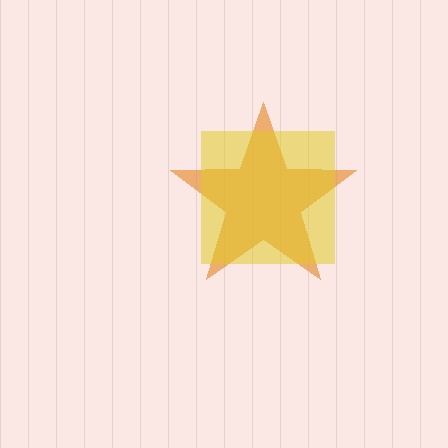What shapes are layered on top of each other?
The layered shapes are: an orange star, a yellow square.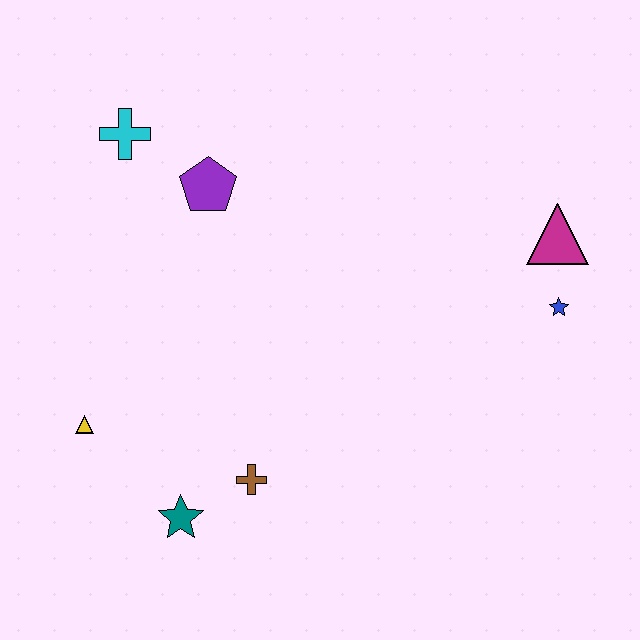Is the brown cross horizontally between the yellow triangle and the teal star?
No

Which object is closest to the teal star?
The brown cross is closest to the teal star.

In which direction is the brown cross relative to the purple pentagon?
The brown cross is below the purple pentagon.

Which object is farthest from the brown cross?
The magenta triangle is farthest from the brown cross.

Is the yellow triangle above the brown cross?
Yes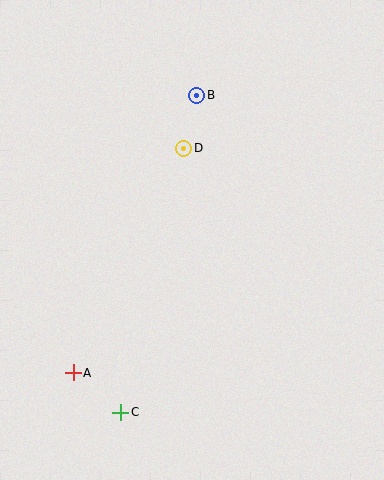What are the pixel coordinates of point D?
Point D is at (184, 148).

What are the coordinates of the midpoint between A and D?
The midpoint between A and D is at (128, 261).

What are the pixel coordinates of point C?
Point C is at (121, 412).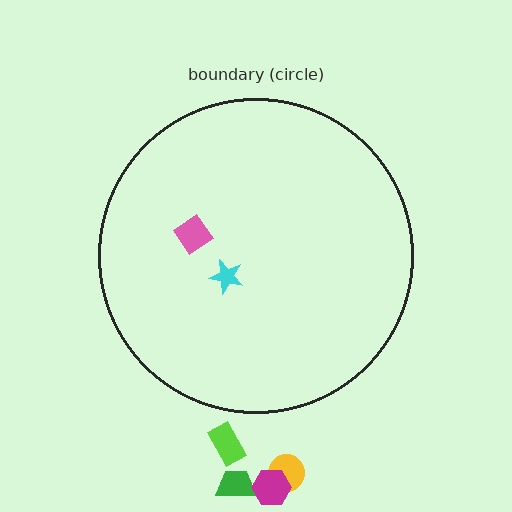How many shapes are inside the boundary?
2 inside, 4 outside.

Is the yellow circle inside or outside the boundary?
Outside.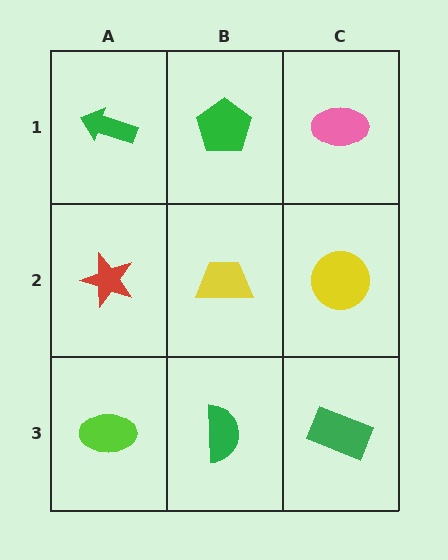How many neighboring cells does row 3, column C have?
2.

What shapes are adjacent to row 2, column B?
A green pentagon (row 1, column B), a green semicircle (row 3, column B), a red star (row 2, column A), a yellow circle (row 2, column C).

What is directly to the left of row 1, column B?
A green arrow.